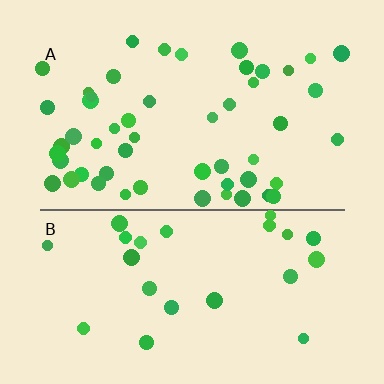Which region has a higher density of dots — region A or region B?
A (the top).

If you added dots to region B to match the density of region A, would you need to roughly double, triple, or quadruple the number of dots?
Approximately double.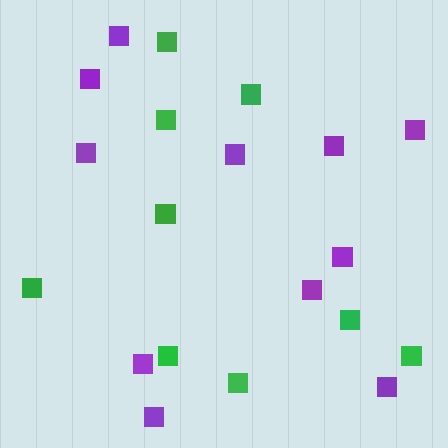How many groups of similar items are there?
There are 2 groups: one group of purple squares (11) and one group of green squares (9).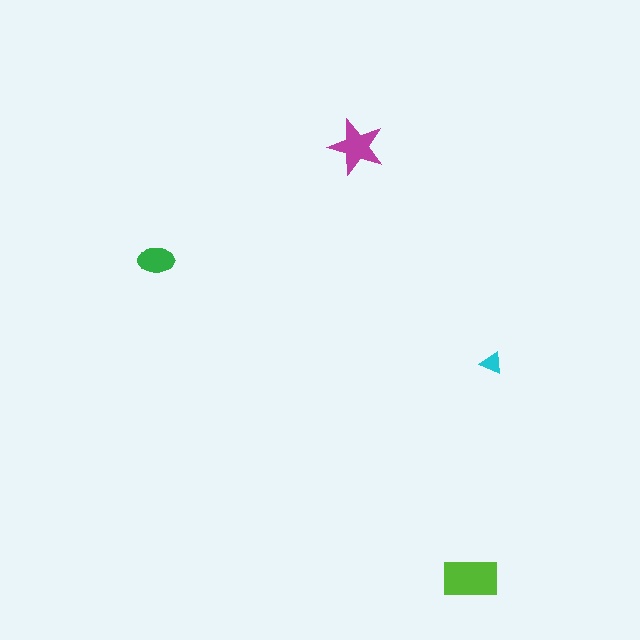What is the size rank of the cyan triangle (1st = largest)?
4th.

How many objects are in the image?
There are 4 objects in the image.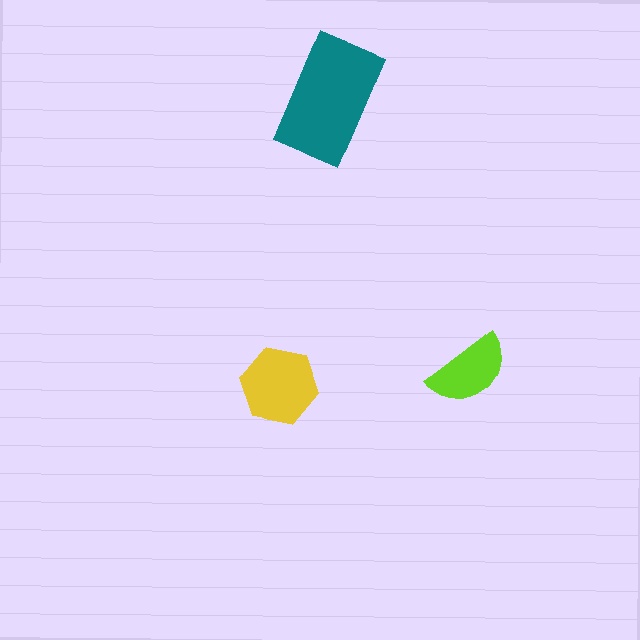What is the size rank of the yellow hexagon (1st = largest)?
2nd.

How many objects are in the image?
There are 3 objects in the image.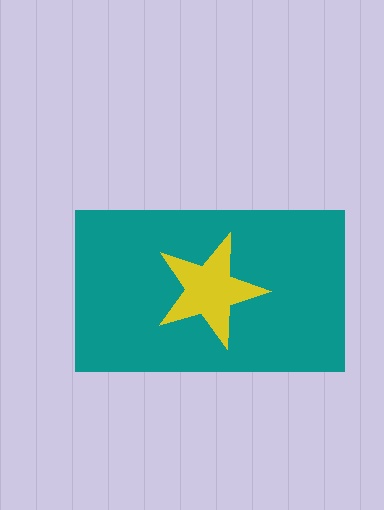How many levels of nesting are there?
2.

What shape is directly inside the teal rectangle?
The yellow star.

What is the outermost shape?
The teal rectangle.